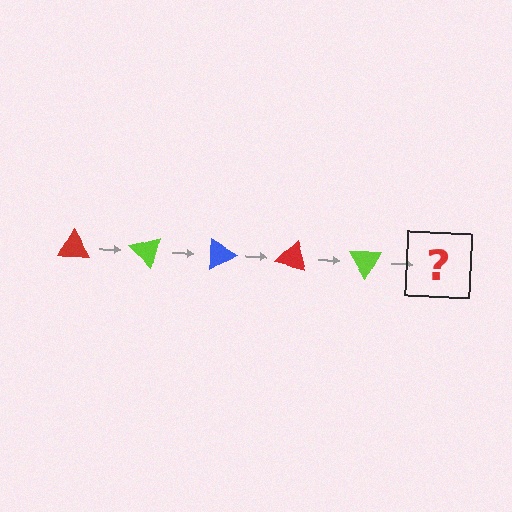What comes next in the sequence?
The next element should be a blue triangle, rotated 225 degrees from the start.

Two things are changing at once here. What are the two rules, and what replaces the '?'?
The two rules are that it rotates 45 degrees each step and the color cycles through red, lime, and blue. The '?' should be a blue triangle, rotated 225 degrees from the start.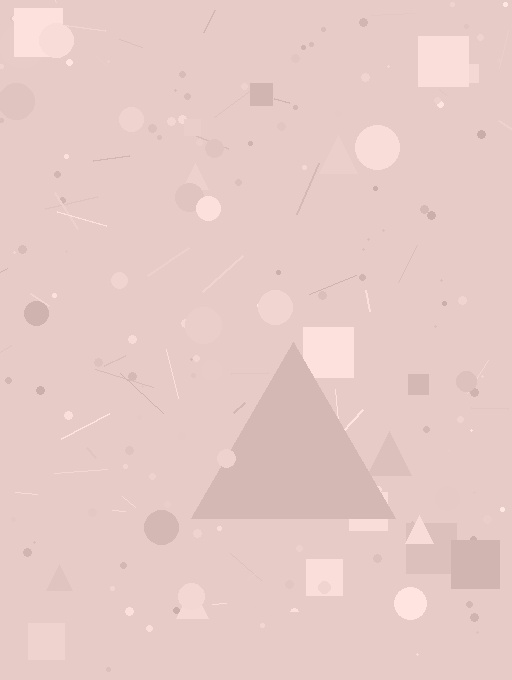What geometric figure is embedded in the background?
A triangle is embedded in the background.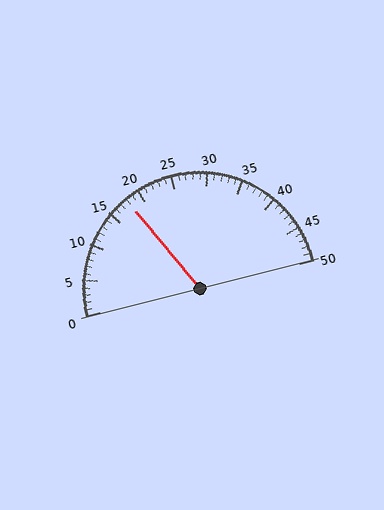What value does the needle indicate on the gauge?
The needle indicates approximately 18.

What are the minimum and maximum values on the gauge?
The gauge ranges from 0 to 50.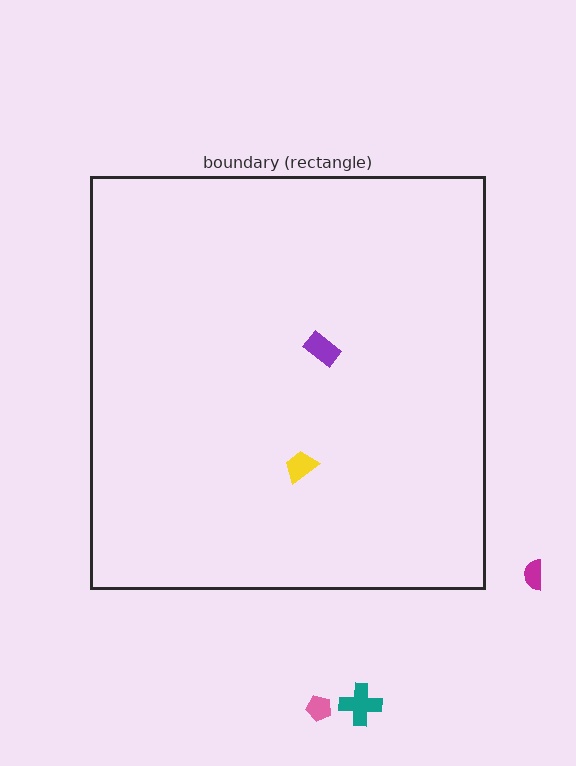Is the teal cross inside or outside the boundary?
Outside.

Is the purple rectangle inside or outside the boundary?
Inside.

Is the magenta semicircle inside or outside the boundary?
Outside.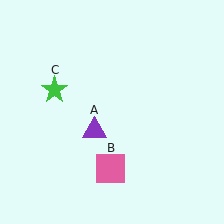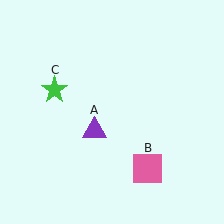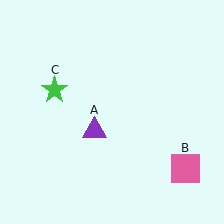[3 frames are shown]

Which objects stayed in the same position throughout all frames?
Purple triangle (object A) and green star (object C) remained stationary.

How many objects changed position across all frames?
1 object changed position: pink square (object B).